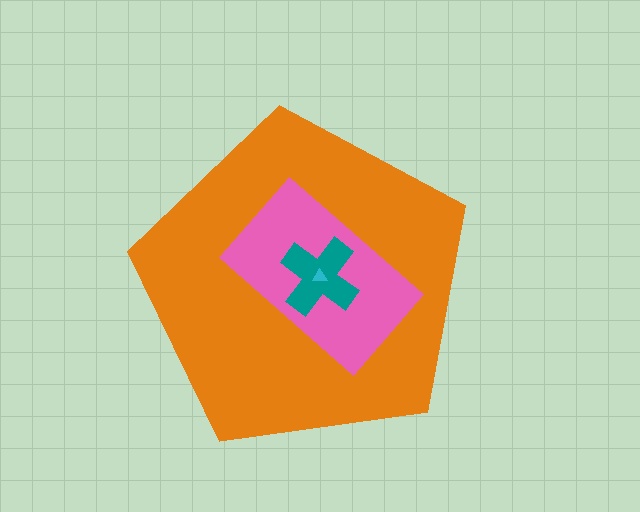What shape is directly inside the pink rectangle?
The teal cross.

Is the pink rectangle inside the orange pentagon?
Yes.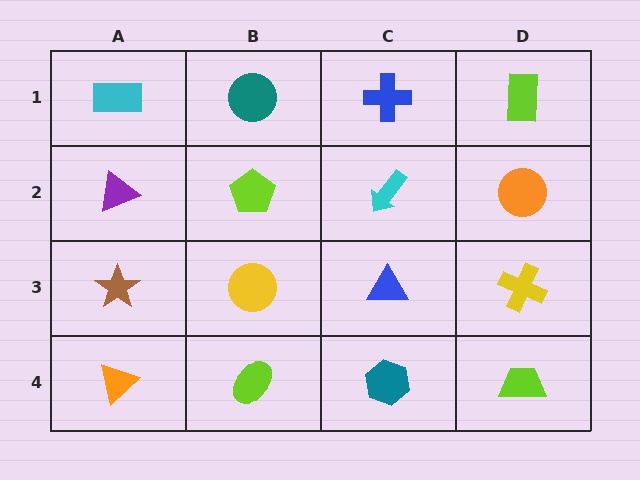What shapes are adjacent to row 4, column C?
A blue triangle (row 3, column C), a lime ellipse (row 4, column B), a lime trapezoid (row 4, column D).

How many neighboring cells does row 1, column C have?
3.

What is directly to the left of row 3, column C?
A yellow circle.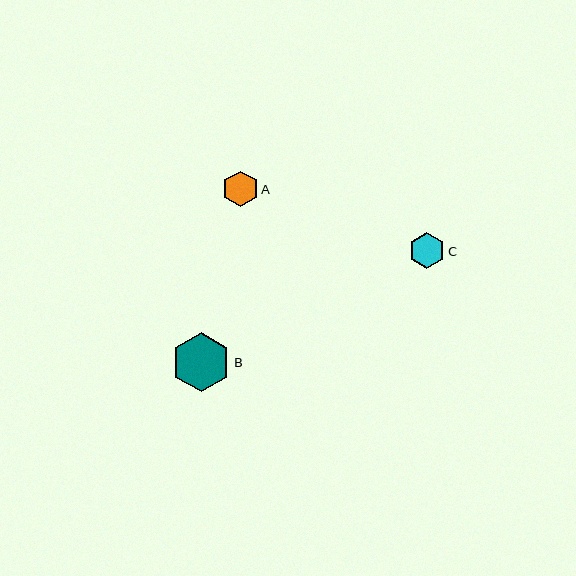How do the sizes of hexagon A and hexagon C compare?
Hexagon A and hexagon C are approximately the same size.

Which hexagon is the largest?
Hexagon B is the largest with a size of approximately 59 pixels.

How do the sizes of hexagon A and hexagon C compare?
Hexagon A and hexagon C are approximately the same size.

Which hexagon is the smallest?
Hexagon C is the smallest with a size of approximately 36 pixels.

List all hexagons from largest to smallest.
From largest to smallest: B, A, C.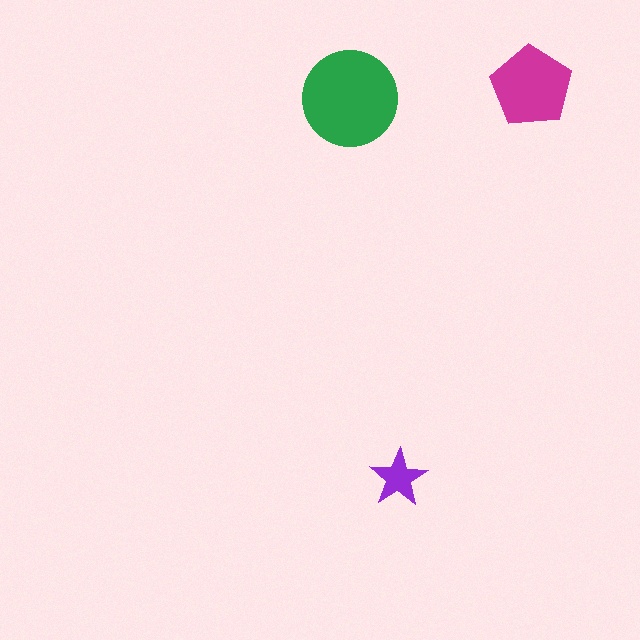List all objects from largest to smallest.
The green circle, the magenta pentagon, the purple star.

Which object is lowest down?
The purple star is bottommost.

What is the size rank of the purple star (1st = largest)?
3rd.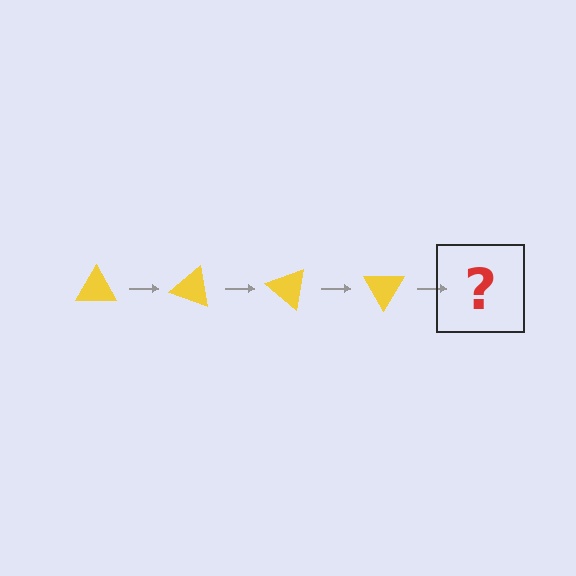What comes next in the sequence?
The next element should be a yellow triangle rotated 80 degrees.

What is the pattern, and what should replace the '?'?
The pattern is that the triangle rotates 20 degrees each step. The '?' should be a yellow triangle rotated 80 degrees.